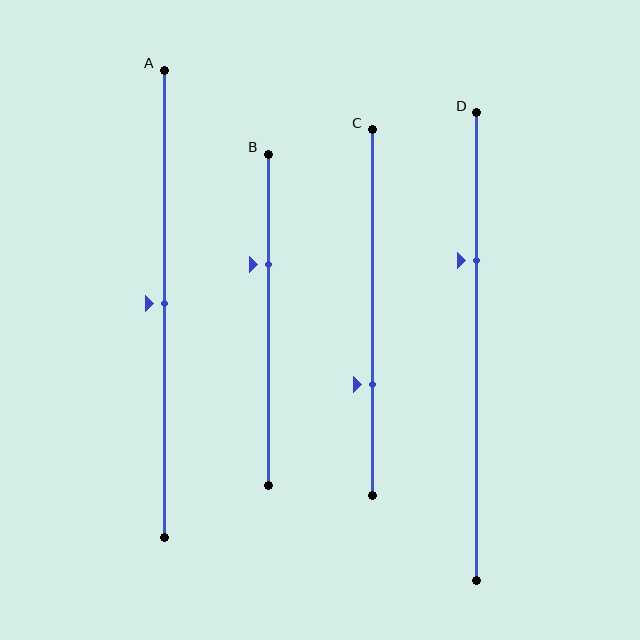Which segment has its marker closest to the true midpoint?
Segment A has its marker closest to the true midpoint.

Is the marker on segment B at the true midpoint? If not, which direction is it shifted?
No, the marker on segment B is shifted upward by about 17% of the segment length.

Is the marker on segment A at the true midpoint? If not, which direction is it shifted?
Yes, the marker on segment A is at the true midpoint.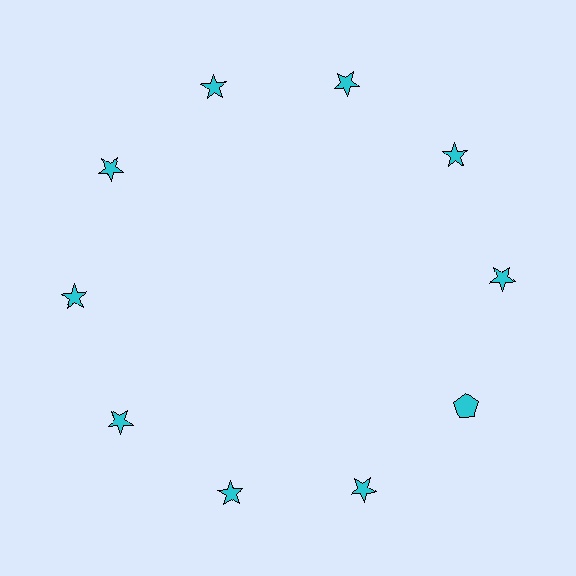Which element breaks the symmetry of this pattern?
The cyan pentagon at roughly the 4 o'clock position breaks the symmetry. All other shapes are cyan stars.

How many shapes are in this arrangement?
There are 10 shapes arranged in a ring pattern.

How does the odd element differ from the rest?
It has a different shape: pentagon instead of star.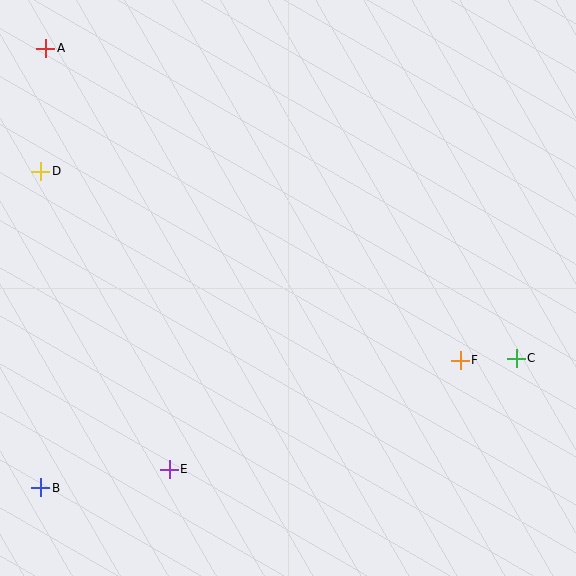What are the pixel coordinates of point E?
Point E is at (169, 469).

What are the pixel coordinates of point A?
Point A is at (46, 48).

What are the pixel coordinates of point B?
Point B is at (41, 488).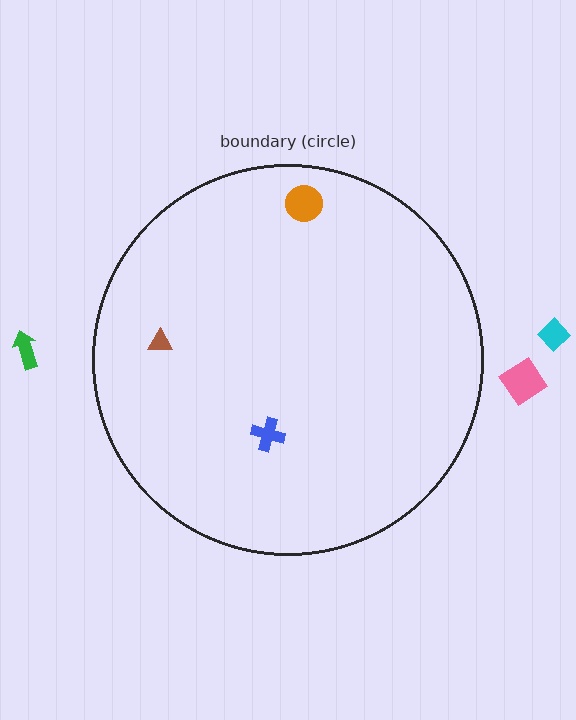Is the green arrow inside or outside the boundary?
Outside.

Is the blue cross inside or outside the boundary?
Inside.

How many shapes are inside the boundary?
3 inside, 3 outside.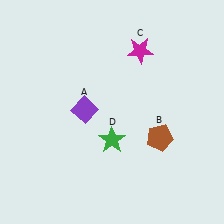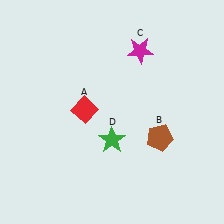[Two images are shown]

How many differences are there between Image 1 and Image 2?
There is 1 difference between the two images.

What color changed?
The diamond (A) changed from purple in Image 1 to red in Image 2.